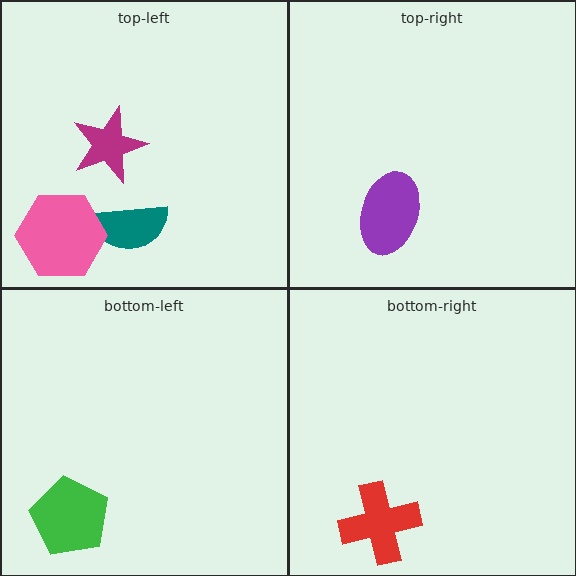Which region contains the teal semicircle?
The top-left region.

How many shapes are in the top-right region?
1.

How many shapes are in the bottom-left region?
1.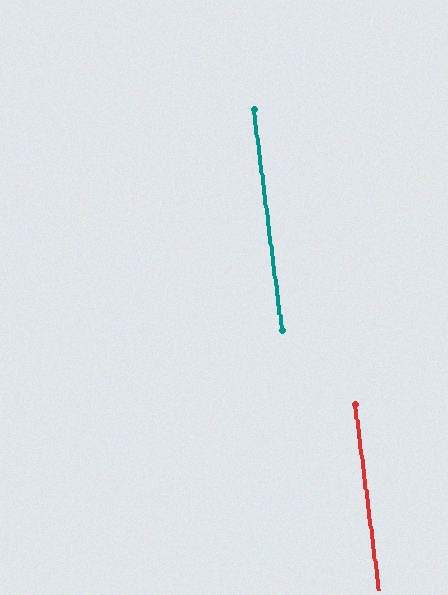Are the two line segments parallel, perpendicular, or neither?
Parallel — their directions differ by only 0.3°.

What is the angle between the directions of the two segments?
Approximately 0 degrees.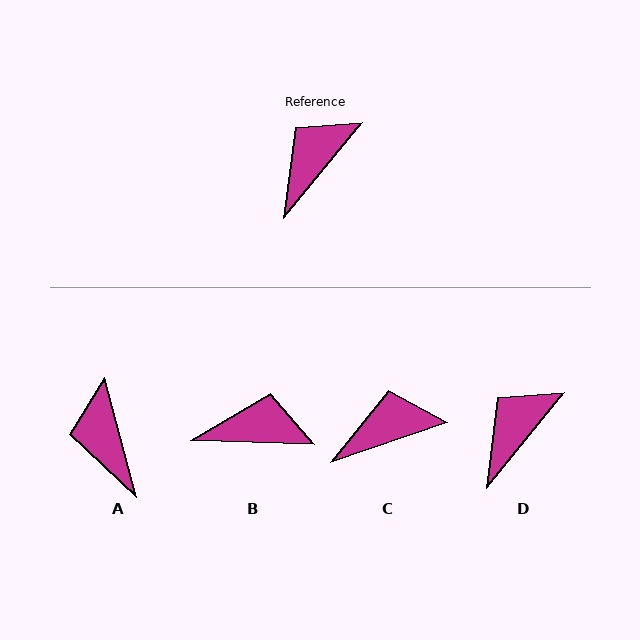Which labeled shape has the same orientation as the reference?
D.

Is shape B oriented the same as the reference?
No, it is off by about 53 degrees.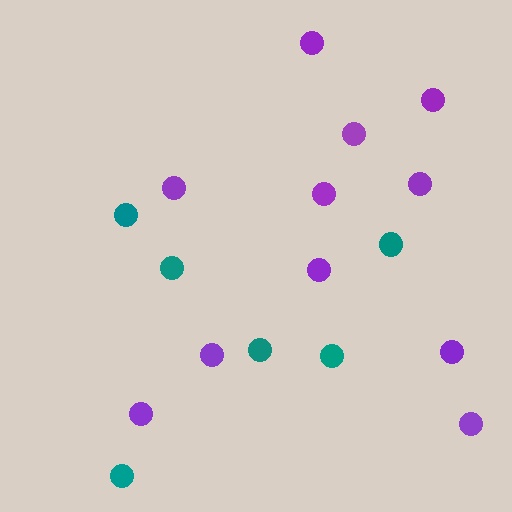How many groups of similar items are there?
There are 2 groups: one group of teal circles (6) and one group of purple circles (11).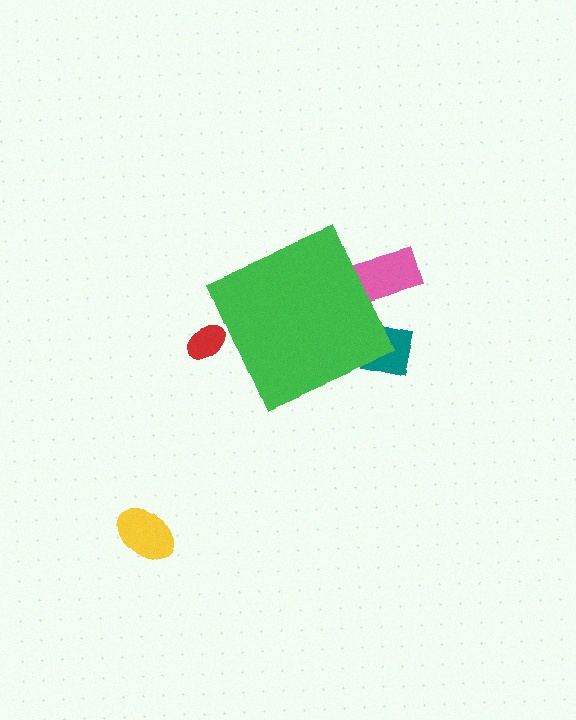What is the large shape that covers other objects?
A green diamond.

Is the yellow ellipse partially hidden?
No, the yellow ellipse is fully visible.